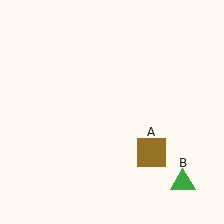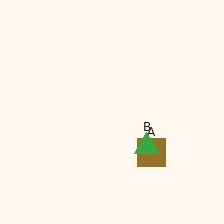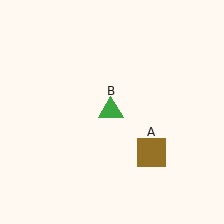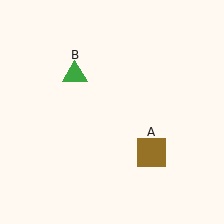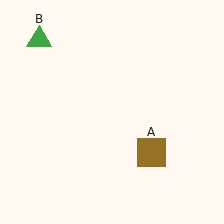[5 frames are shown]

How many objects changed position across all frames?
1 object changed position: green triangle (object B).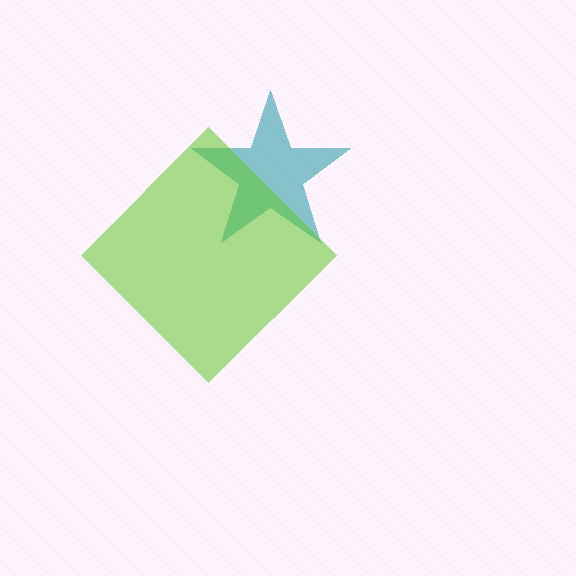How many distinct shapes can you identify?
There are 2 distinct shapes: a teal star, a lime diamond.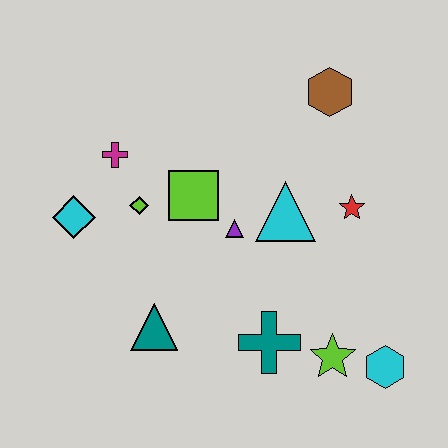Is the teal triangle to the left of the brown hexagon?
Yes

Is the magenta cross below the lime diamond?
No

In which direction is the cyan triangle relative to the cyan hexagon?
The cyan triangle is above the cyan hexagon.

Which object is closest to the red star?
The cyan triangle is closest to the red star.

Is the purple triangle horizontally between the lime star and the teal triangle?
Yes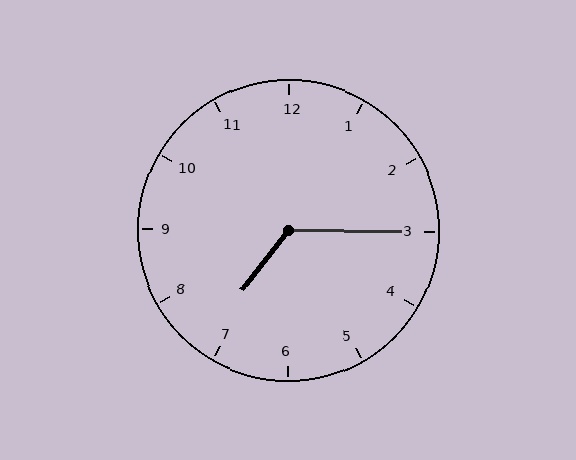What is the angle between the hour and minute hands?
Approximately 128 degrees.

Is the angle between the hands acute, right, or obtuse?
It is obtuse.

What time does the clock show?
7:15.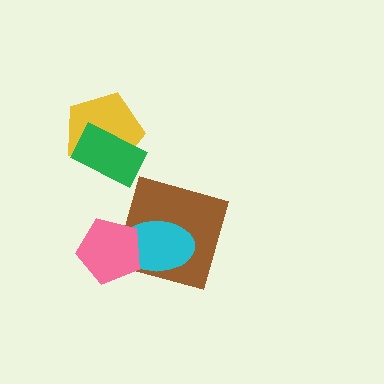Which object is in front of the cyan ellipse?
The pink pentagon is in front of the cyan ellipse.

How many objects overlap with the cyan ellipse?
2 objects overlap with the cyan ellipse.